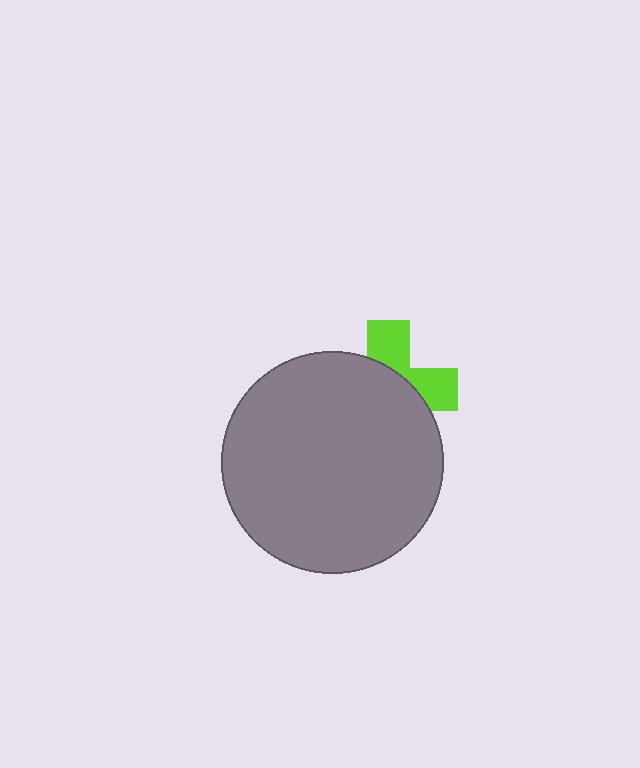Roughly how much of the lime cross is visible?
A small part of it is visible (roughly 37%).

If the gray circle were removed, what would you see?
You would see the complete lime cross.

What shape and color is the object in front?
The object in front is a gray circle.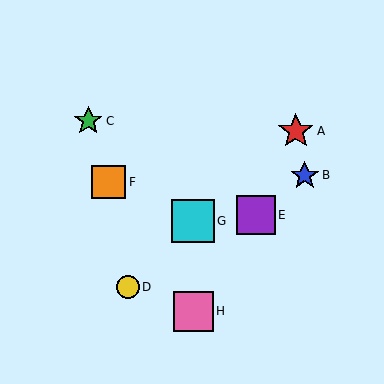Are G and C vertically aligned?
No, G is at x≈193 and C is at x≈88.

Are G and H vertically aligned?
Yes, both are at x≈193.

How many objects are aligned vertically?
2 objects (G, H) are aligned vertically.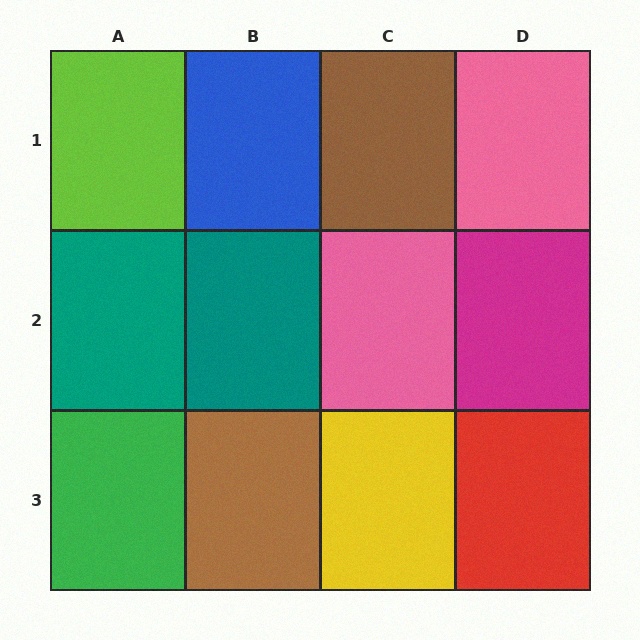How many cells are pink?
2 cells are pink.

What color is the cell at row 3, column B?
Brown.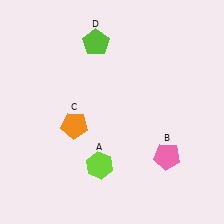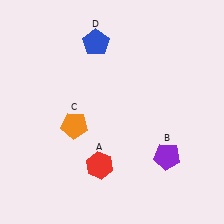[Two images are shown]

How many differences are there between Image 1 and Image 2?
There are 3 differences between the two images.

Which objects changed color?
A changed from lime to red. B changed from pink to purple. D changed from lime to blue.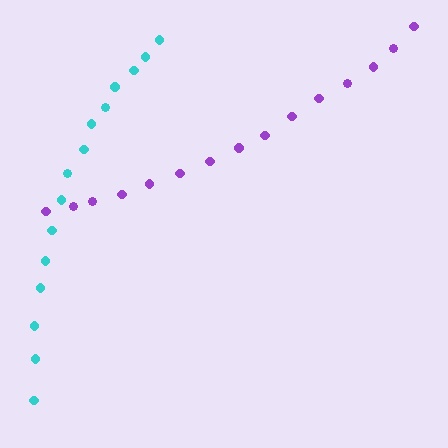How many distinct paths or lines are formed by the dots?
There are 2 distinct paths.